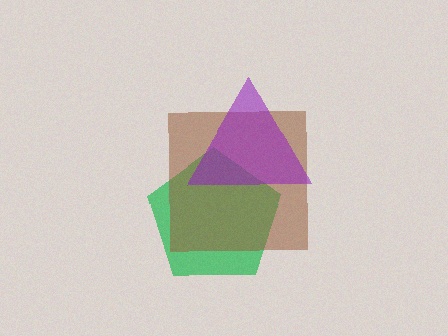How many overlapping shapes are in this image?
There are 3 overlapping shapes in the image.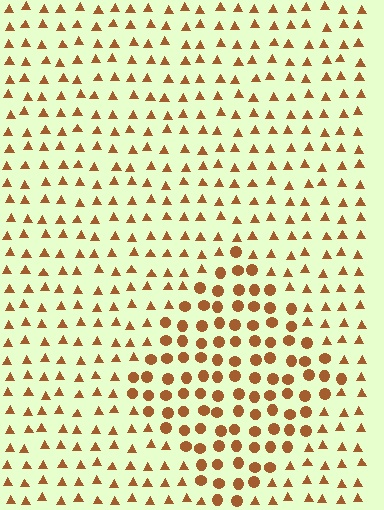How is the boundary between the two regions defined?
The boundary is defined by a change in element shape: circles inside vs. triangles outside. All elements share the same color and spacing.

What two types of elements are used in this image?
The image uses circles inside the diamond region and triangles outside it.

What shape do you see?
I see a diamond.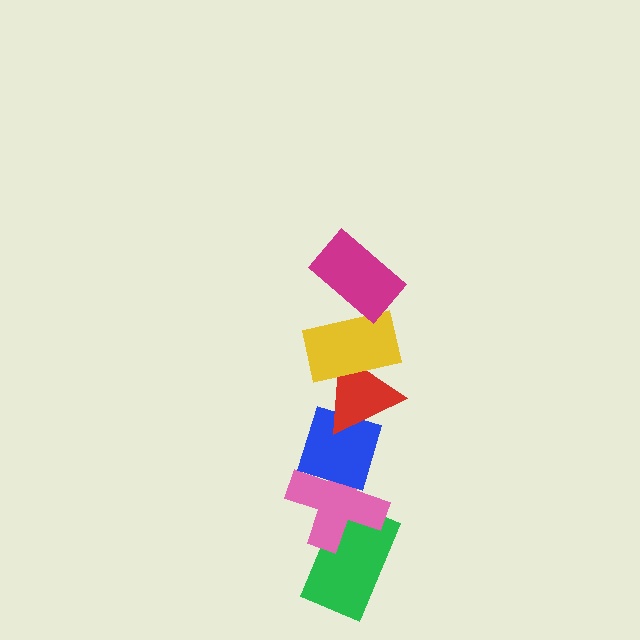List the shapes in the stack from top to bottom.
From top to bottom: the magenta rectangle, the yellow rectangle, the red triangle, the blue diamond, the pink cross, the green rectangle.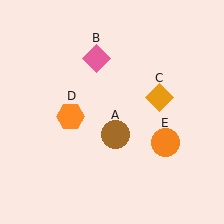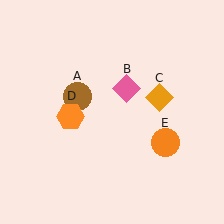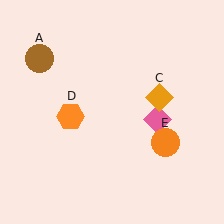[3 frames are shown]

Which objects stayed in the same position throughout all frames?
Orange diamond (object C) and orange hexagon (object D) and orange circle (object E) remained stationary.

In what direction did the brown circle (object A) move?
The brown circle (object A) moved up and to the left.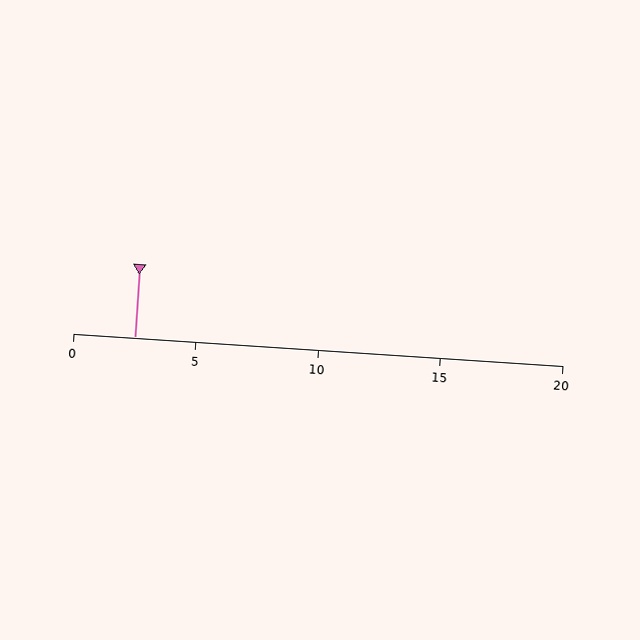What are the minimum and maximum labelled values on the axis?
The axis runs from 0 to 20.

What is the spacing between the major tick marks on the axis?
The major ticks are spaced 5 apart.